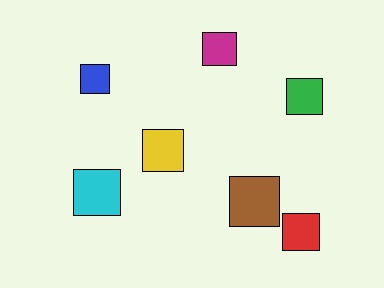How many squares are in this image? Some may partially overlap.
There are 7 squares.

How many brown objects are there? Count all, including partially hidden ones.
There is 1 brown object.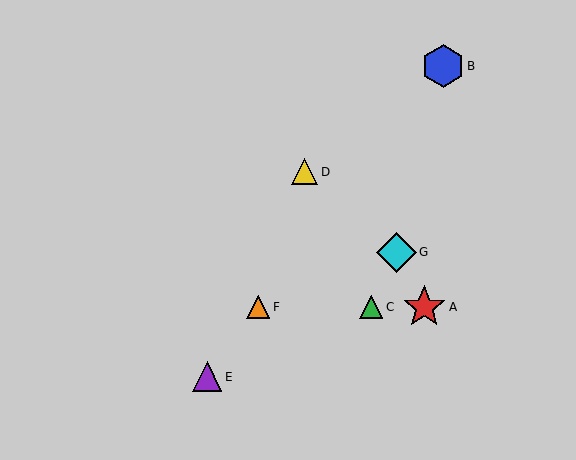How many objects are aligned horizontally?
3 objects (A, C, F) are aligned horizontally.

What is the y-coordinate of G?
Object G is at y≈252.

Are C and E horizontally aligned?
No, C is at y≈307 and E is at y≈377.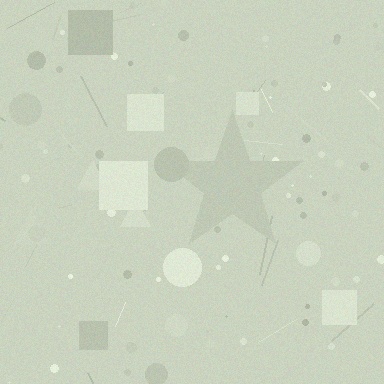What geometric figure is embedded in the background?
A star is embedded in the background.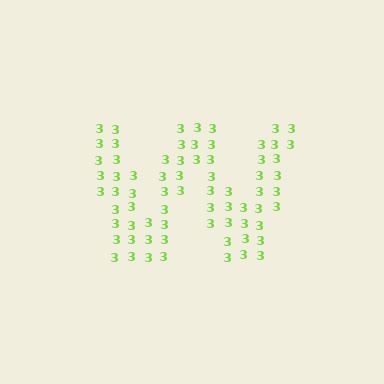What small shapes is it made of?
It is made of small digit 3's.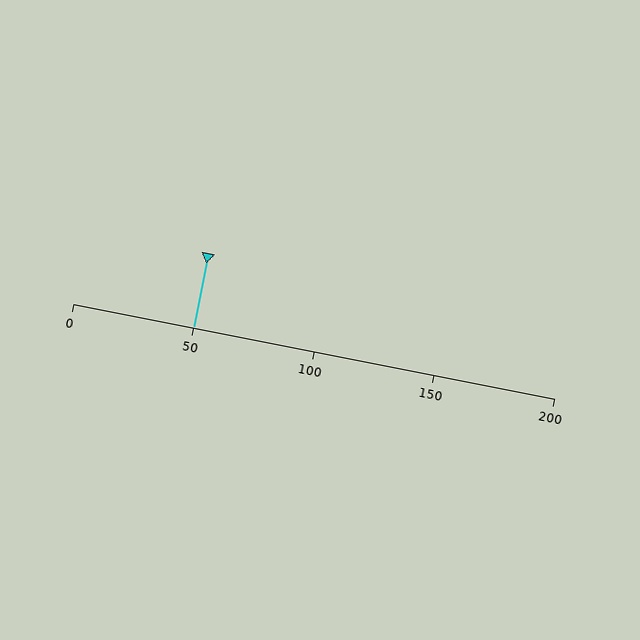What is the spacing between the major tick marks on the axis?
The major ticks are spaced 50 apart.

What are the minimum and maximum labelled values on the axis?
The axis runs from 0 to 200.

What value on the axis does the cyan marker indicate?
The marker indicates approximately 50.